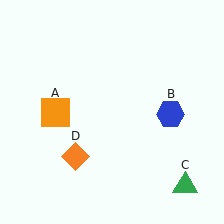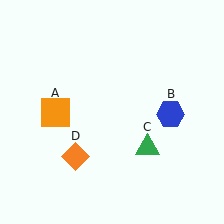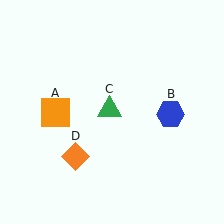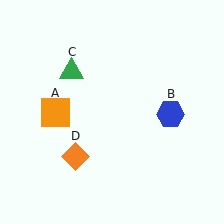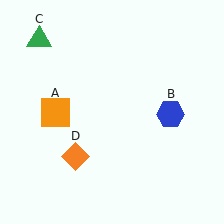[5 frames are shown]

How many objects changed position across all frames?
1 object changed position: green triangle (object C).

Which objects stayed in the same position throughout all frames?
Orange square (object A) and blue hexagon (object B) and orange diamond (object D) remained stationary.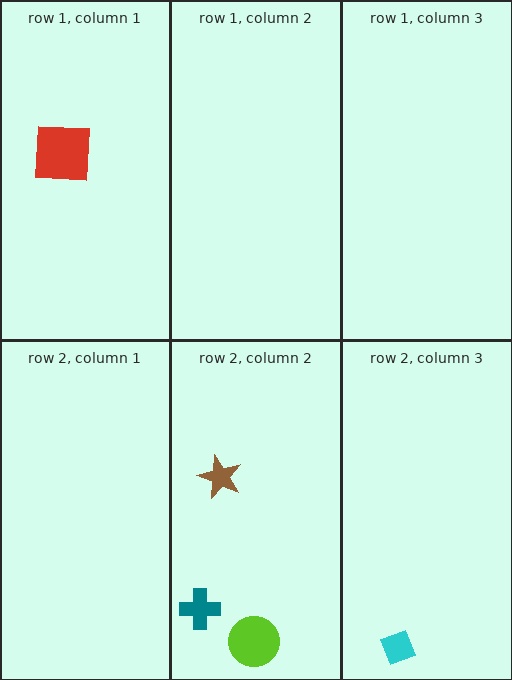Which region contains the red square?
The row 1, column 1 region.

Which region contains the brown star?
The row 2, column 2 region.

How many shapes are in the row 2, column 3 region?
1.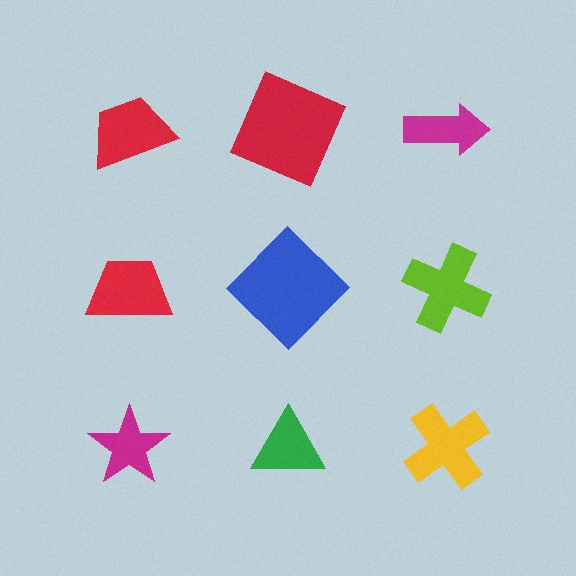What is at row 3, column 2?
A green triangle.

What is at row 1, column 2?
A red square.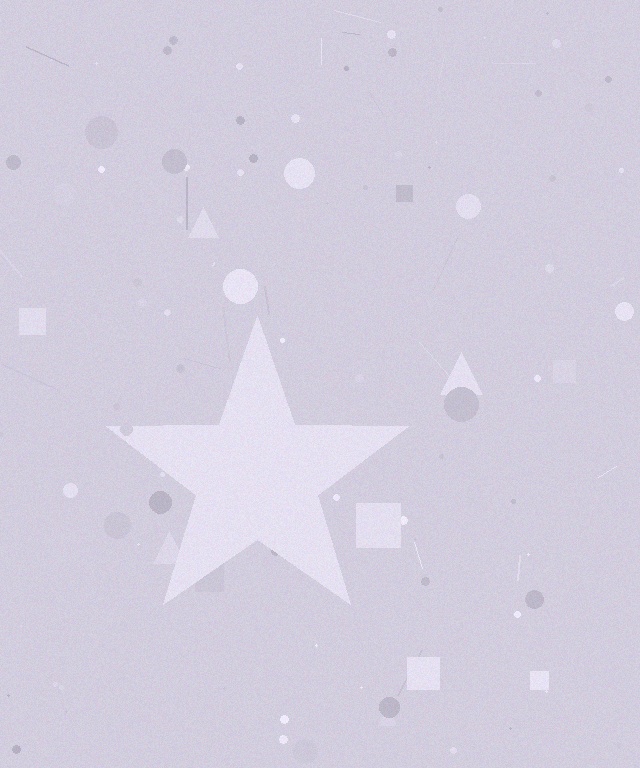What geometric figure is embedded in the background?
A star is embedded in the background.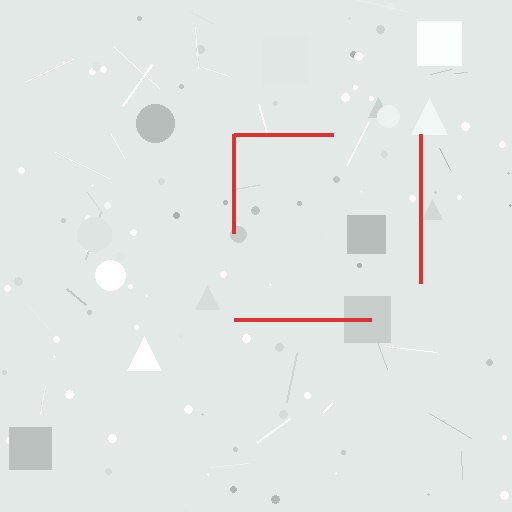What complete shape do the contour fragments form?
The contour fragments form a square.